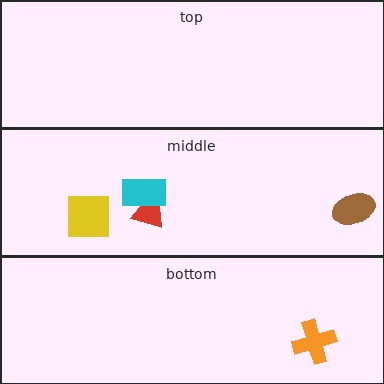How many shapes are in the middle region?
4.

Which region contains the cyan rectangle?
The middle region.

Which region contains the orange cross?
The bottom region.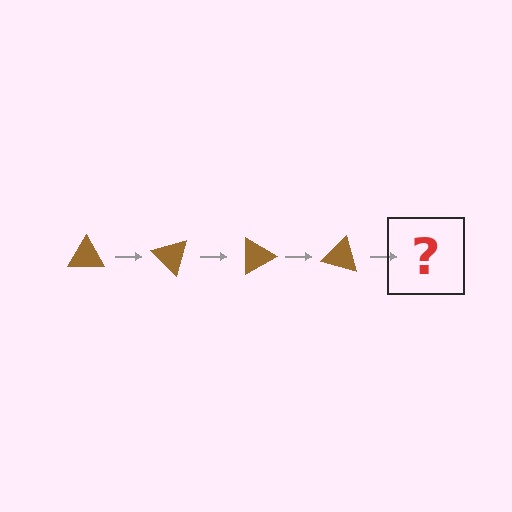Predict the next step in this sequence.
The next step is a brown triangle rotated 180 degrees.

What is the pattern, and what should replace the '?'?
The pattern is that the triangle rotates 45 degrees each step. The '?' should be a brown triangle rotated 180 degrees.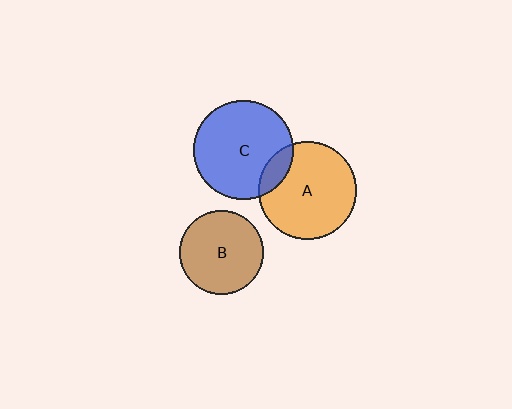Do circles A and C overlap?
Yes.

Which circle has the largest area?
Circle C (blue).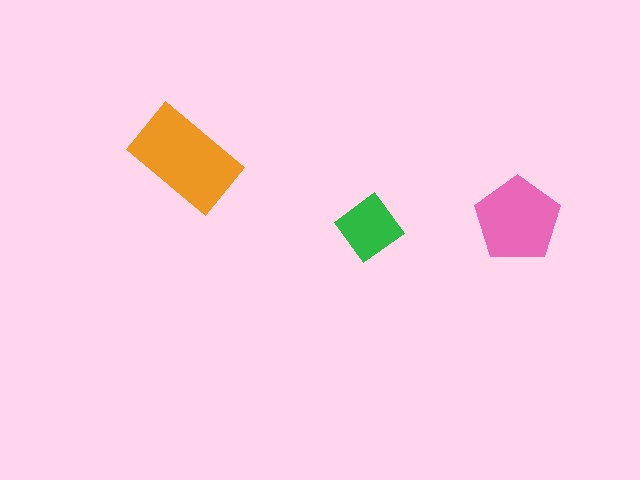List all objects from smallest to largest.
The green diamond, the pink pentagon, the orange rectangle.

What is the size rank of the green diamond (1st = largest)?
3rd.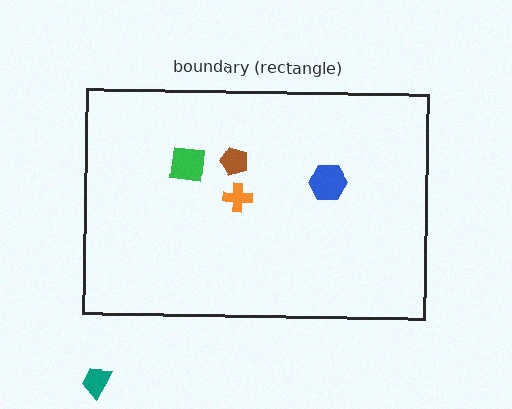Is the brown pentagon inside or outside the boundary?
Inside.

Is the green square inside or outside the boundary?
Inside.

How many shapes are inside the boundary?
4 inside, 1 outside.